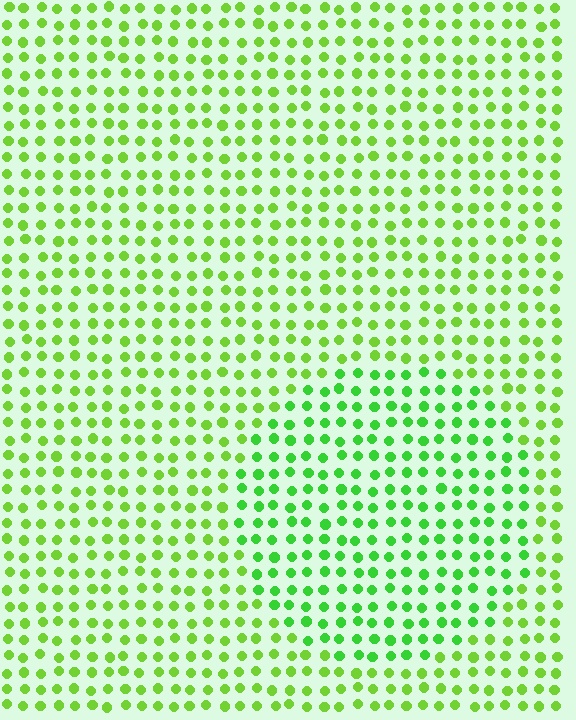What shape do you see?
I see a circle.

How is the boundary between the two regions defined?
The boundary is defined purely by a slight shift in hue (about 23 degrees). Spacing, size, and orientation are identical on both sides.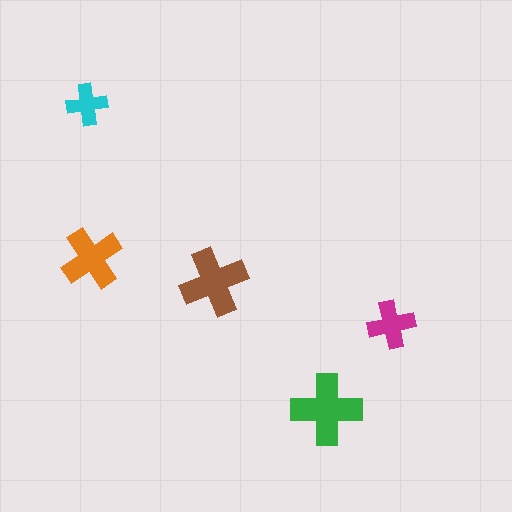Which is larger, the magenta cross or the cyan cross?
The magenta one.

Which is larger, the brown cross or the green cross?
The green one.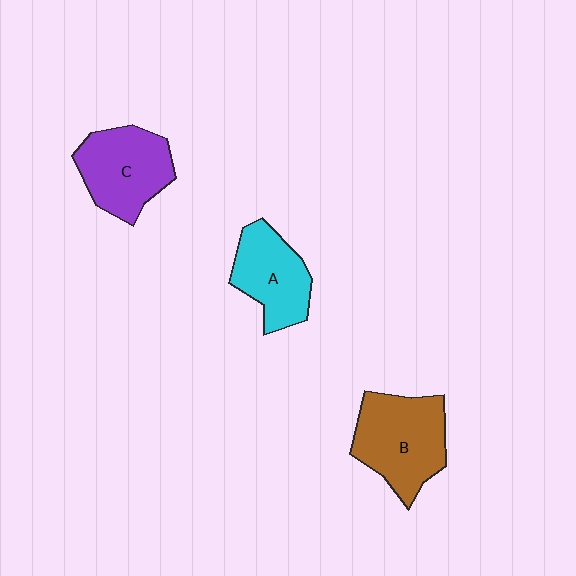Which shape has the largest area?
Shape B (brown).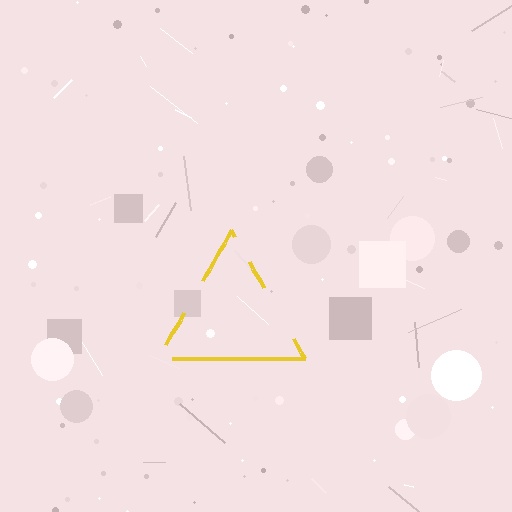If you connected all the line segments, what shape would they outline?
They would outline a triangle.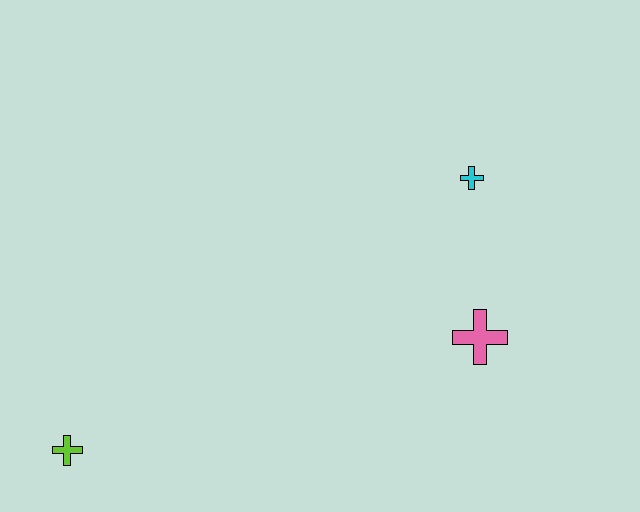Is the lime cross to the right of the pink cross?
No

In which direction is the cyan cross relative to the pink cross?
The cyan cross is above the pink cross.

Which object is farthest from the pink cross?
The lime cross is farthest from the pink cross.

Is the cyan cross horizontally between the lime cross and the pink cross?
Yes